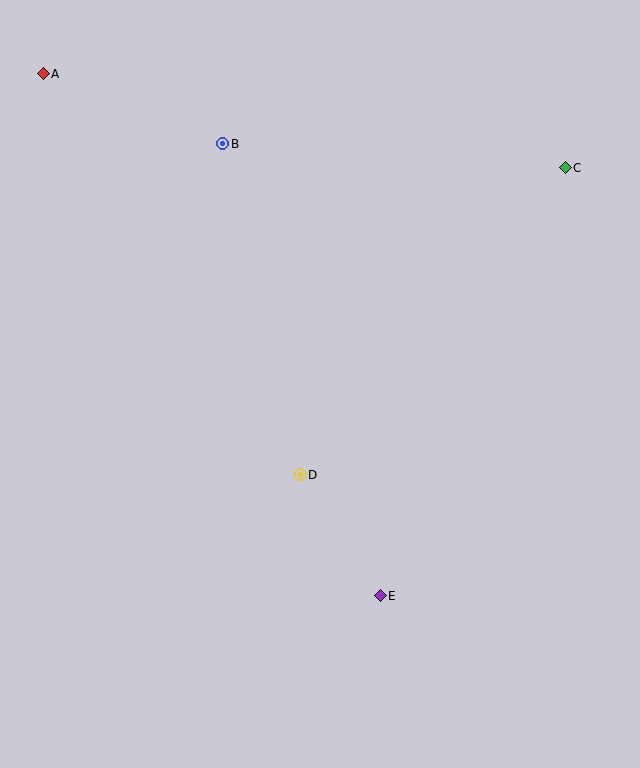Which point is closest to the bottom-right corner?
Point E is closest to the bottom-right corner.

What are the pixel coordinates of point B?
Point B is at (223, 144).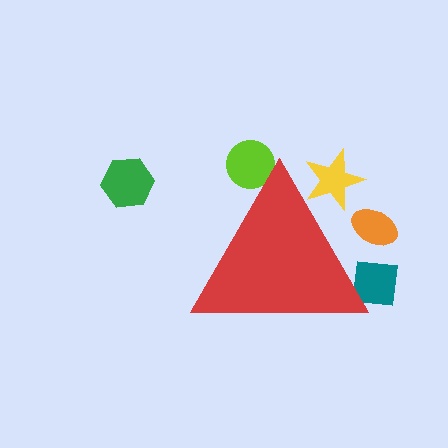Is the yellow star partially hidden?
Yes, the yellow star is partially hidden behind the red triangle.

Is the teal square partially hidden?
Yes, the teal square is partially hidden behind the red triangle.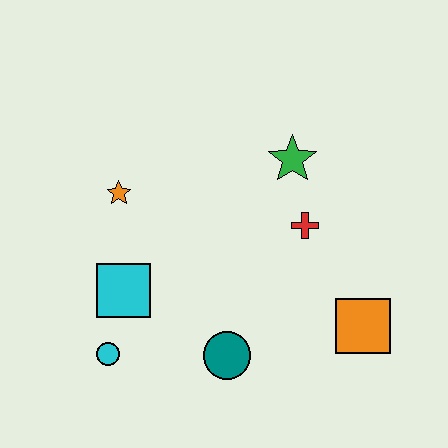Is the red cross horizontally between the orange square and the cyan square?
Yes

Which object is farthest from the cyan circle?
The green star is farthest from the cyan circle.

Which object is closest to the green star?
The red cross is closest to the green star.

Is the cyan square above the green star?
No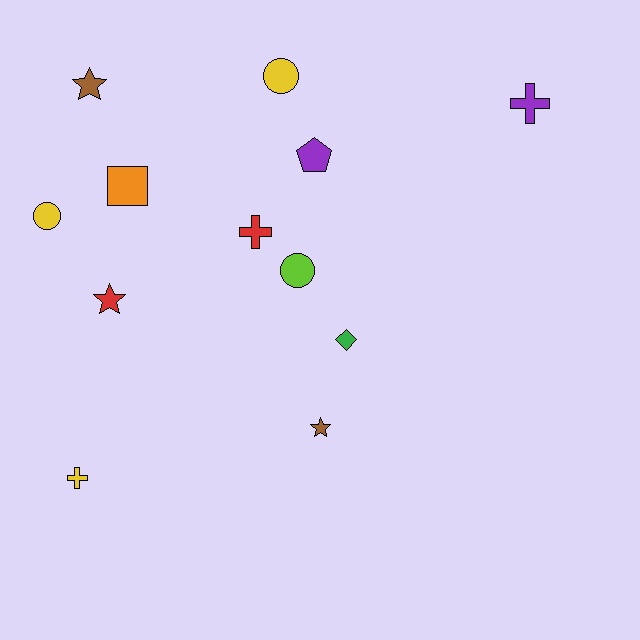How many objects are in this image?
There are 12 objects.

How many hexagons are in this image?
There are no hexagons.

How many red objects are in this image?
There are 2 red objects.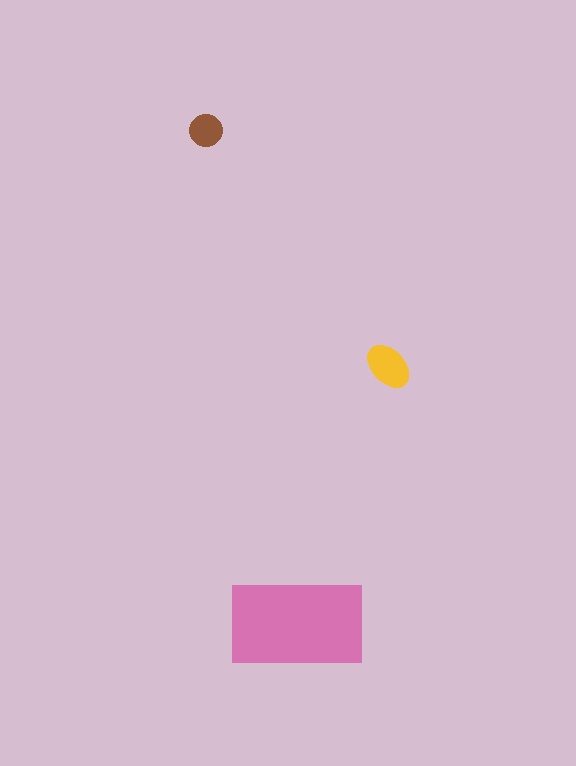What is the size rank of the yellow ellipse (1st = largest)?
2nd.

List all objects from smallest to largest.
The brown circle, the yellow ellipse, the pink rectangle.